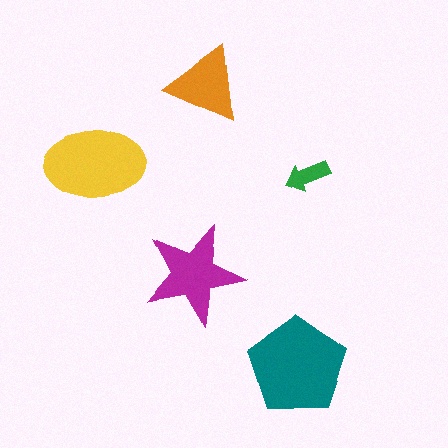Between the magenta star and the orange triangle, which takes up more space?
The magenta star.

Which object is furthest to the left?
The yellow ellipse is leftmost.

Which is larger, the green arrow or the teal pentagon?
The teal pentagon.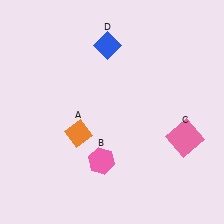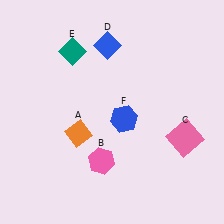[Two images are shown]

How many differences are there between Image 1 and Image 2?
There are 2 differences between the two images.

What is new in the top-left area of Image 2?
A teal diamond (E) was added in the top-left area of Image 2.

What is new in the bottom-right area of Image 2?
A blue hexagon (F) was added in the bottom-right area of Image 2.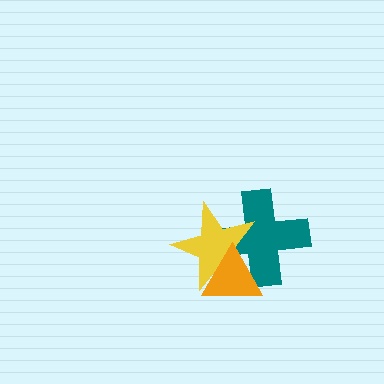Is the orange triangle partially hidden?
No, no other shape covers it.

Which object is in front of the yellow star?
The orange triangle is in front of the yellow star.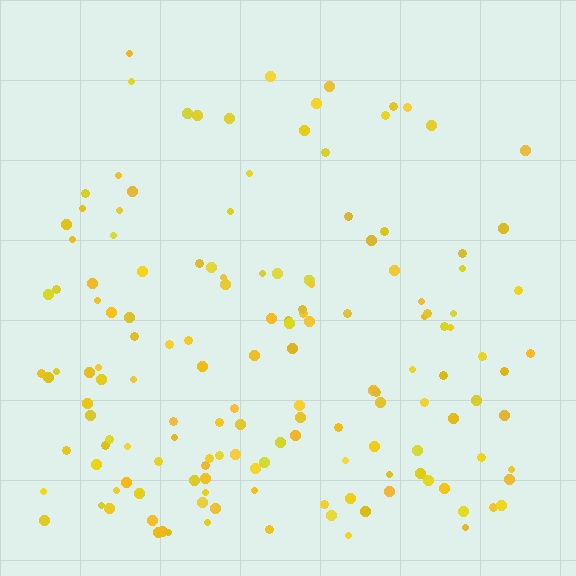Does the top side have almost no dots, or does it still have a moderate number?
Still a moderate number, just noticeably fewer than the bottom.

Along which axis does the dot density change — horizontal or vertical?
Vertical.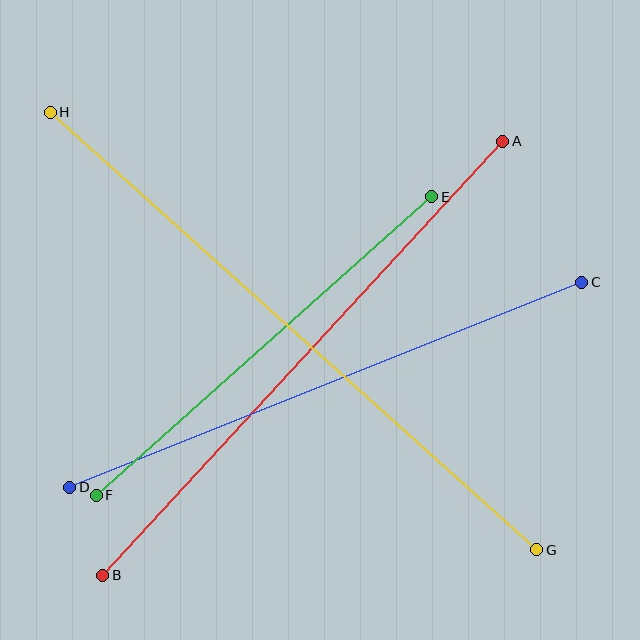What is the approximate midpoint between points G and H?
The midpoint is at approximately (293, 331) pixels.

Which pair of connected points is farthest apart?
Points G and H are farthest apart.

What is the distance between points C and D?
The distance is approximately 552 pixels.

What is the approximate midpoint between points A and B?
The midpoint is at approximately (303, 358) pixels.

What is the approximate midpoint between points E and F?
The midpoint is at approximately (264, 346) pixels.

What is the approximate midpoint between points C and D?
The midpoint is at approximately (326, 385) pixels.